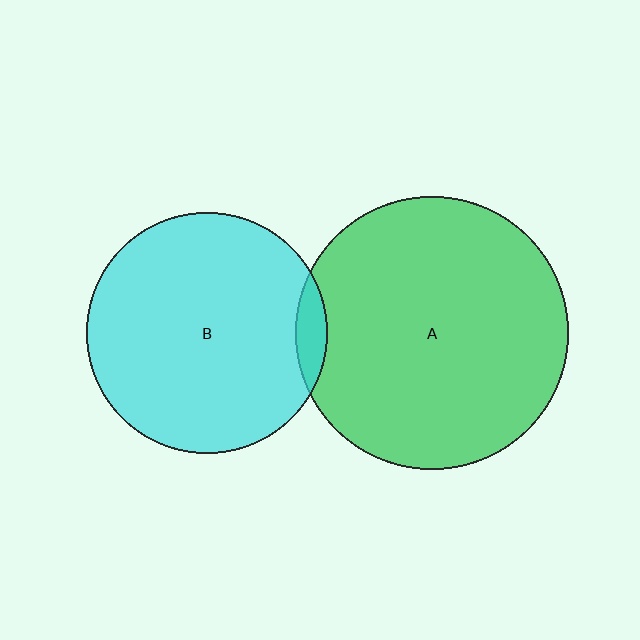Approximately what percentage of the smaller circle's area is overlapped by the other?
Approximately 5%.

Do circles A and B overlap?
Yes.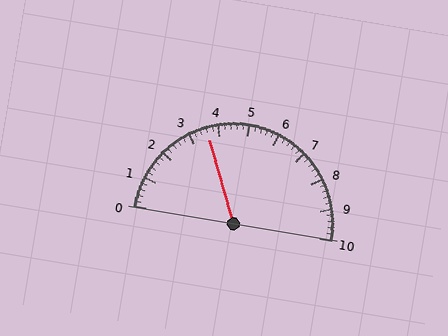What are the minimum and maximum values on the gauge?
The gauge ranges from 0 to 10.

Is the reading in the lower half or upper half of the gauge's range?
The reading is in the lower half of the range (0 to 10).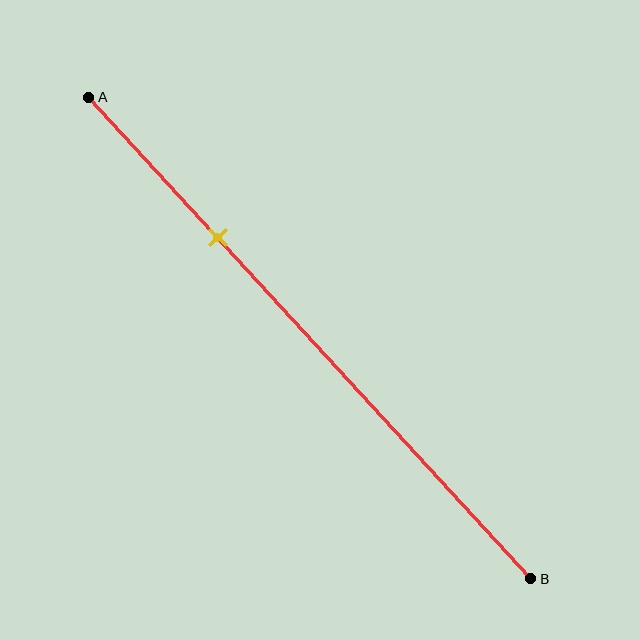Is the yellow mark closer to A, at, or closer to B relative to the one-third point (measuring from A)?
The yellow mark is closer to point A than the one-third point of segment AB.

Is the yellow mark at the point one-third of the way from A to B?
No, the mark is at about 30% from A, not at the 33% one-third point.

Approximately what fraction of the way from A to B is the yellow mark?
The yellow mark is approximately 30% of the way from A to B.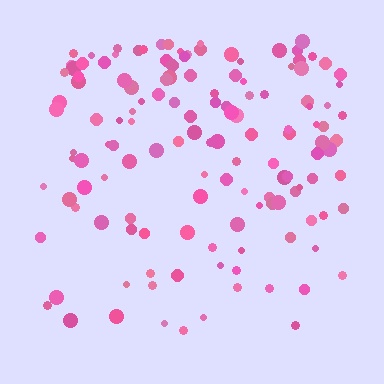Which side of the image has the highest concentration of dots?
The top.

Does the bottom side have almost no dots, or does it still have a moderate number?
Still a moderate number, just noticeably fewer than the top.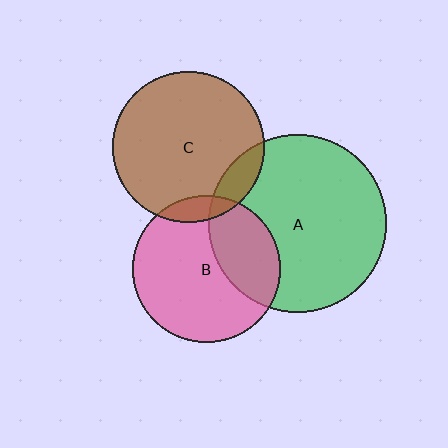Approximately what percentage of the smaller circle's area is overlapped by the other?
Approximately 30%.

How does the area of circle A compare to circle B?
Approximately 1.5 times.